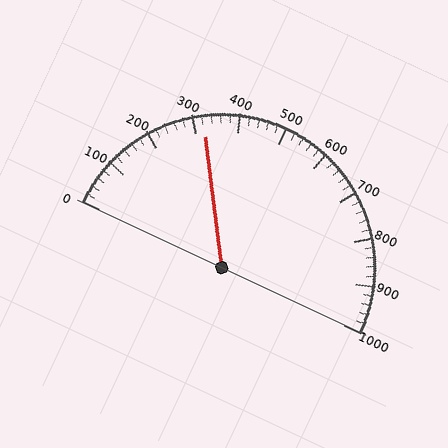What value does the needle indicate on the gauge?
The needle indicates approximately 320.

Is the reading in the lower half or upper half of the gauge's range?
The reading is in the lower half of the range (0 to 1000).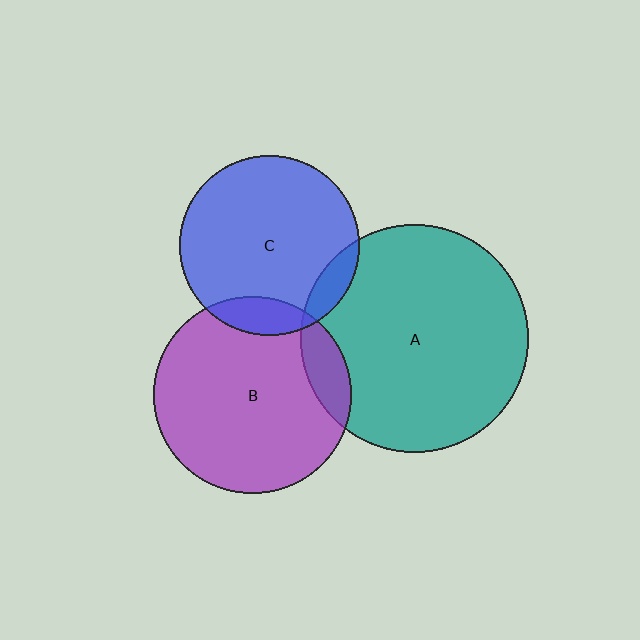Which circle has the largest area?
Circle A (teal).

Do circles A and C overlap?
Yes.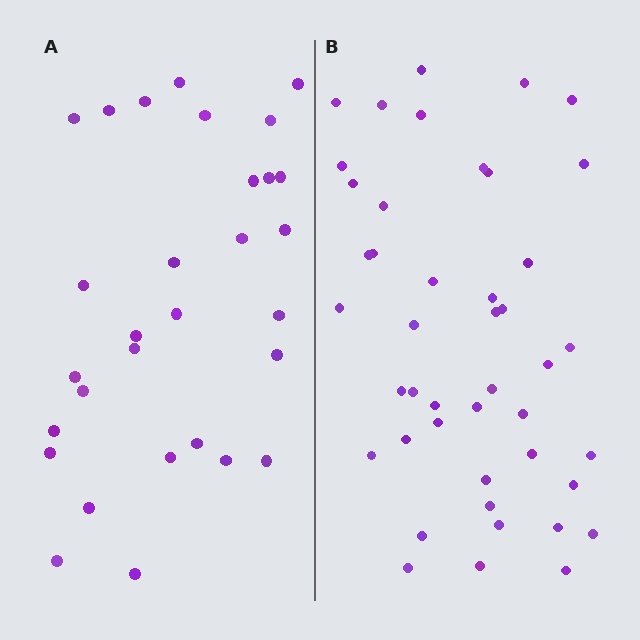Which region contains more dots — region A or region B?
Region B (the right region) has more dots.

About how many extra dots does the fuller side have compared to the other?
Region B has approximately 15 more dots than region A.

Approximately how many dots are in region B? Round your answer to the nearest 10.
About 40 dots. (The exact count is 44, which rounds to 40.)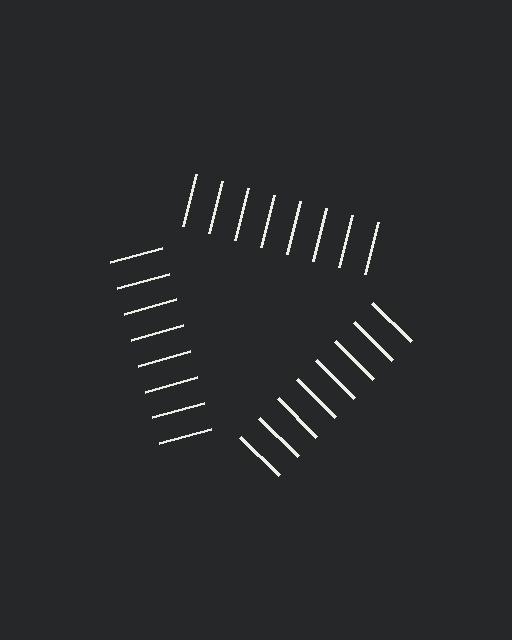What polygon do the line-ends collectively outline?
An illusory triangle — the line segments terminate on its edges but no continuous stroke is drawn.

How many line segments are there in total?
24 — 8 along each of the 3 edges.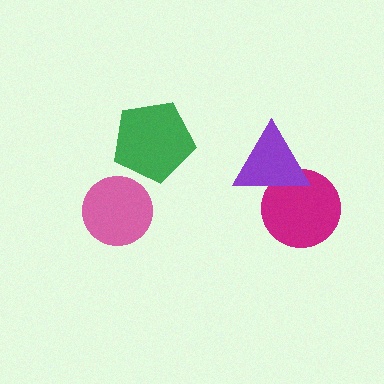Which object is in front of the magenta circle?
The purple triangle is in front of the magenta circle.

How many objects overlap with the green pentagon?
0 objects overlap with the green pentagon.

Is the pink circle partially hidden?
No, no other shape covers it.